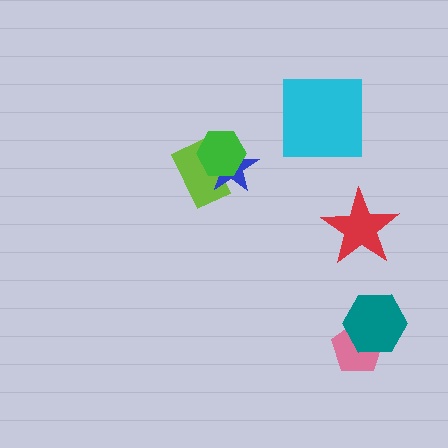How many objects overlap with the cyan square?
0 objects overlap with the cyan square.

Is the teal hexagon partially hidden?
No, no other shape covers it.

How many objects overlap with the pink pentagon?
1 object overlaps with the pink pentagon.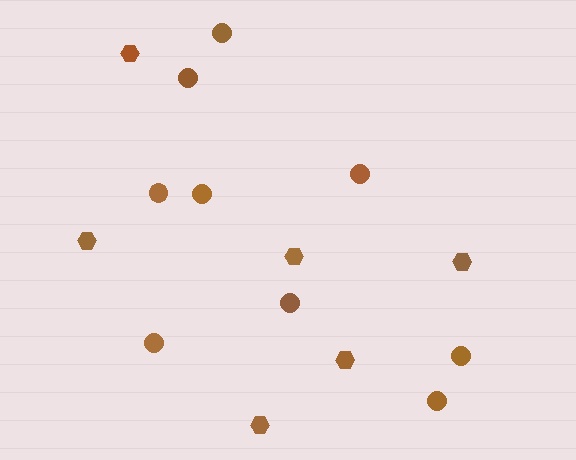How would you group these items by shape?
There are 2 groups: one group of circles (9) and one group of hexagons (6).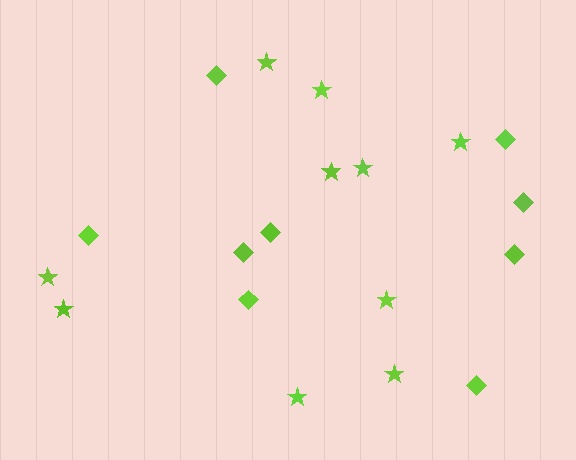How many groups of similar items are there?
There are 2 groups: one group of stars (10) and one group of diamonds (9).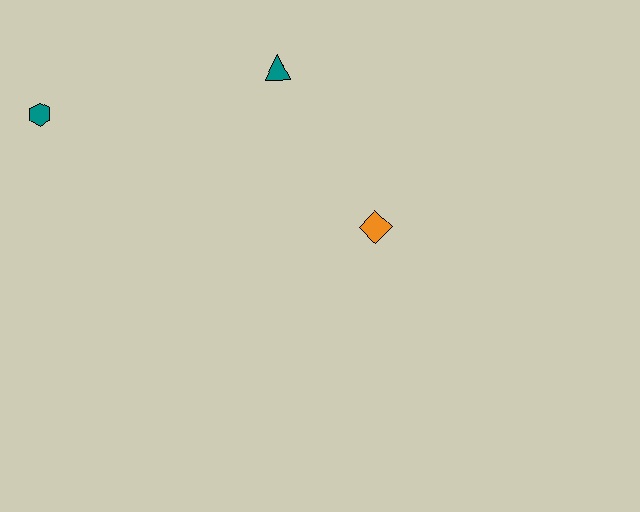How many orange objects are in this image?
There is 1 orange object.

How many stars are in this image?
There are no stars.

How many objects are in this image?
There are 3 objects.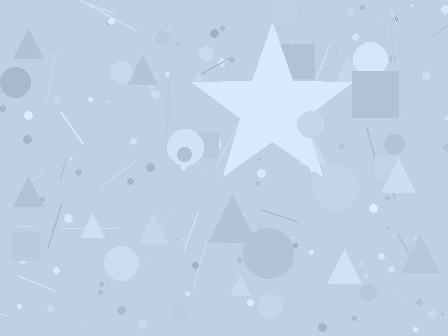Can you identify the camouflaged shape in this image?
The camouflaged shape is a star.